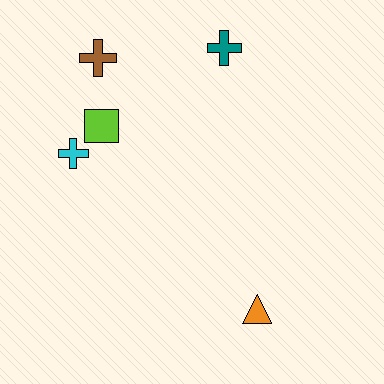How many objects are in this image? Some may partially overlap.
There are 5 objects.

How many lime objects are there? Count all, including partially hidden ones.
There is 1 lime object.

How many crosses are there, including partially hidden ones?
There are 3 crosses.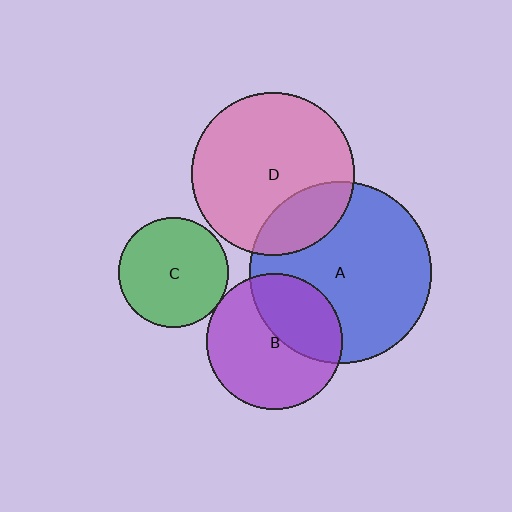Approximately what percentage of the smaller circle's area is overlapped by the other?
Approximately 5%.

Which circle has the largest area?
Circle A (blue).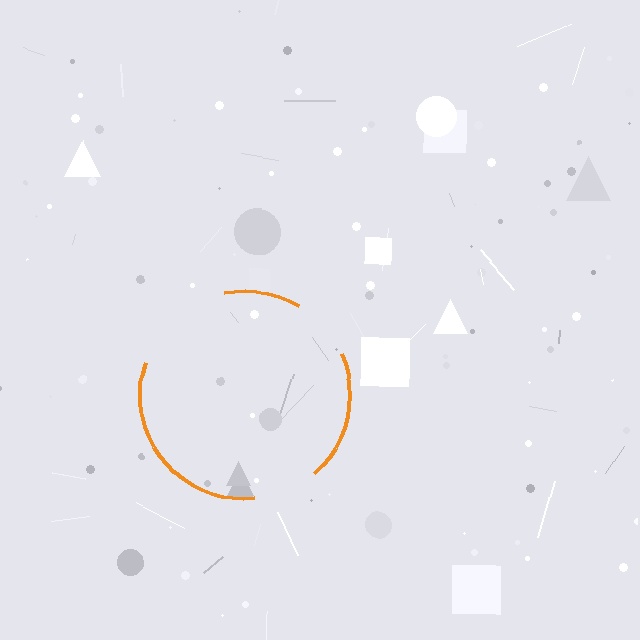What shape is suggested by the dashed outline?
The dashed outline suggests a circle.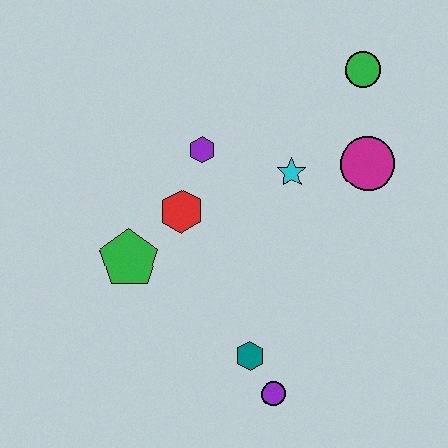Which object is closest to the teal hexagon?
The purple circle is closest to the teal hexagon.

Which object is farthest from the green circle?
The purple circle is farthest from the green circle.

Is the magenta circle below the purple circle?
No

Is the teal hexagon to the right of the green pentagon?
Yes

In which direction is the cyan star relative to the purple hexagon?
The cyan star is to the right of the purple hexagon.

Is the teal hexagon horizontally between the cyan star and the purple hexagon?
Yes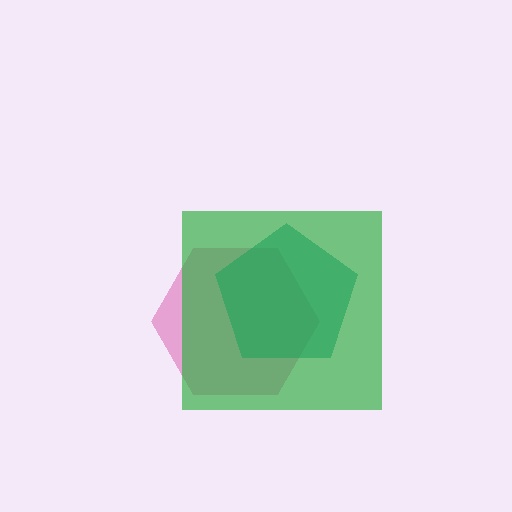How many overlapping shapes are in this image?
There are 3 overlapping shapes in the image.